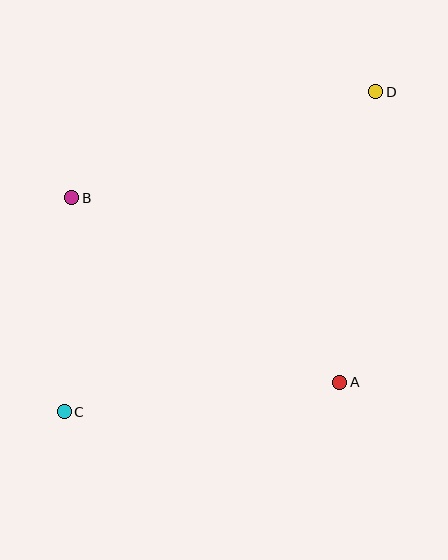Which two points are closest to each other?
Points B and C are closest to each other.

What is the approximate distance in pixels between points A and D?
The distance between A and D is approximately 293 pixels.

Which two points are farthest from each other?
Points C and D are farthest from each other.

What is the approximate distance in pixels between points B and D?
The distance between B and D is approximately 322 pixels.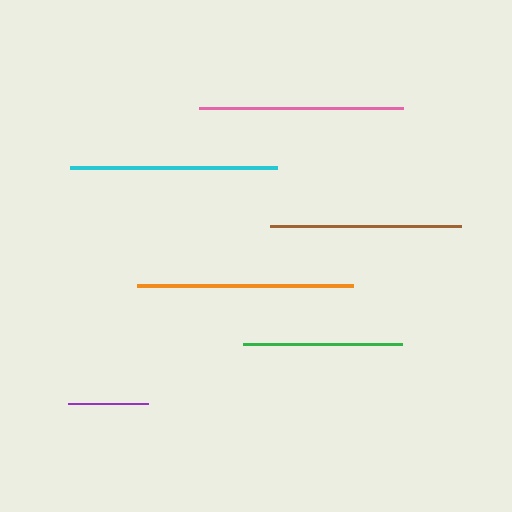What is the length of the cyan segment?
The cyan segment is approximately 207 pixels long.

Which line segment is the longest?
The orange line is the longest at approximately 215 pixels.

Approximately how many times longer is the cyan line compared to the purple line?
The cyan line is approximately 2.6 times the length of the purple line.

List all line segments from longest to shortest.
From longest to shortest: orange, cyan, pink, brown, green, purple.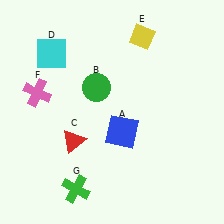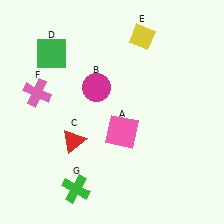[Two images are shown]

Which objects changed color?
A changed from blue to pink. B changed from green to magenta. D changed from cyan to green.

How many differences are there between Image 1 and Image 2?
There are 3 differences between the two images.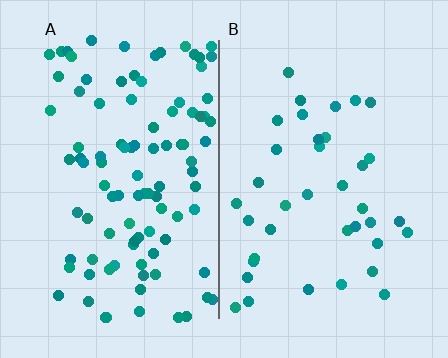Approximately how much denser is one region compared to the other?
Approximately 2.7× — region A over region B.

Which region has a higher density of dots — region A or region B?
A (the left).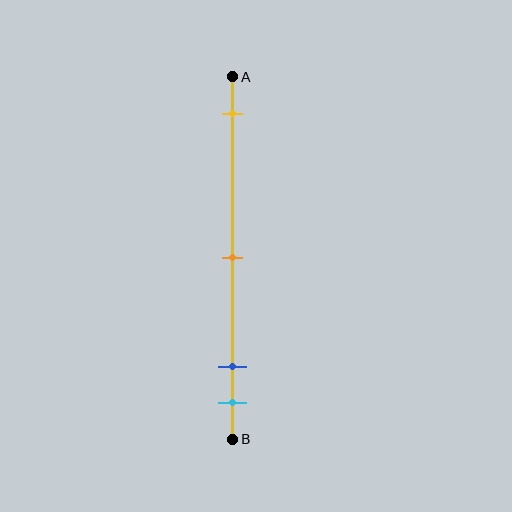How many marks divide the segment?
There are 4 marks dividing the segment.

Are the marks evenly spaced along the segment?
No, the marks are not evenly spaced.